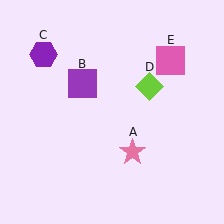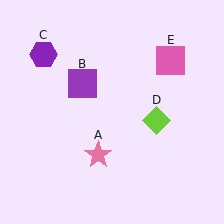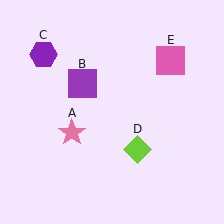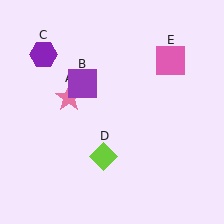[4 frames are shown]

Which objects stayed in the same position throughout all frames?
Purple square (object B) and purple hexagon (object C) and pink square (object E) remained stationary.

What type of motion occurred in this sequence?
The pink star (object A), lime diamond (object D) rotated clockwise around the center of the scene.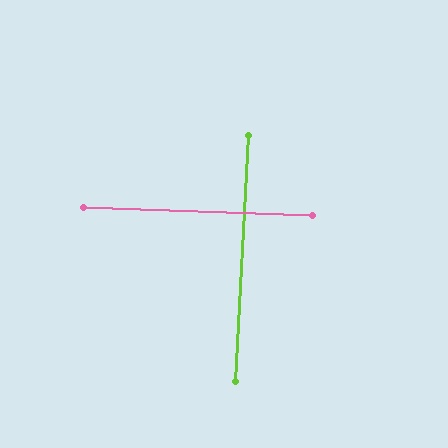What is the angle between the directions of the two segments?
Approximately 89 degrees.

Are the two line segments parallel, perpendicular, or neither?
Perpendicular — they meet at approximately 89°.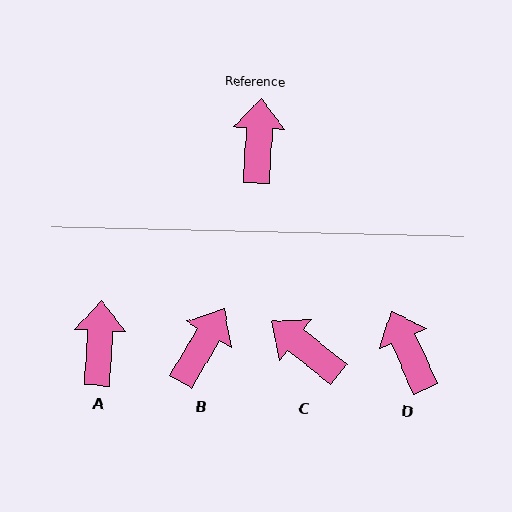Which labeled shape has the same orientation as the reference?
A.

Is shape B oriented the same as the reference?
No, it is off by about 28 degrees.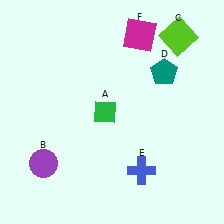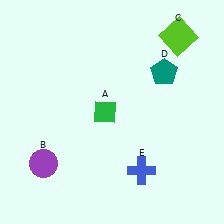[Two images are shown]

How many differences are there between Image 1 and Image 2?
There is 1 difference between the two images.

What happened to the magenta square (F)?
The magenta square (F) was removed in Image 2. It was in the top-right area of Image 1.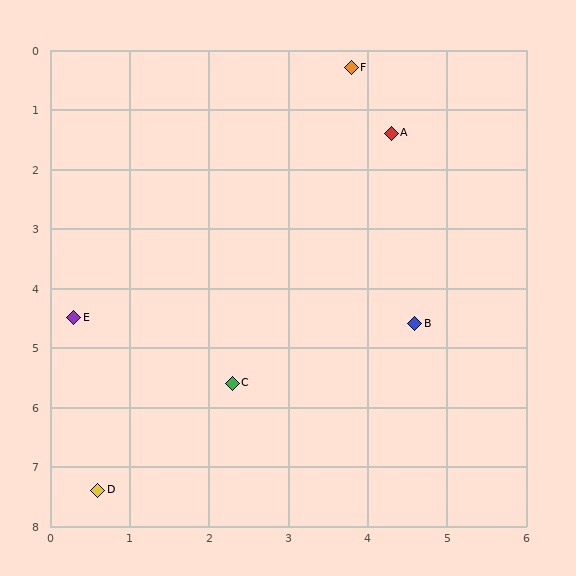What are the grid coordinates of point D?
Point D is at approximately (0.6, 7.4).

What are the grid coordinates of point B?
Point B is at approximately (4.6, 4.6).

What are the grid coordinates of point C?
Point C is at approximately (2.3, 5.6).